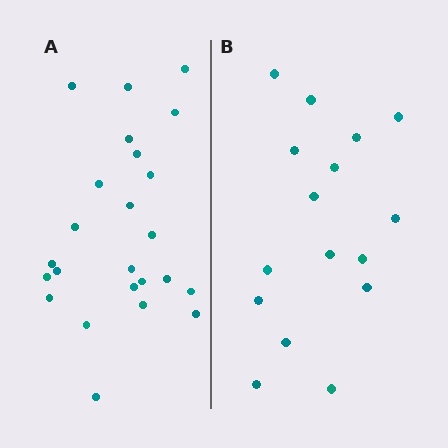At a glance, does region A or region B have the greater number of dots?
Region A (the left region) has more dots.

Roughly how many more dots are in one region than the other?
Region A has roughly 8 or so more dots than region B.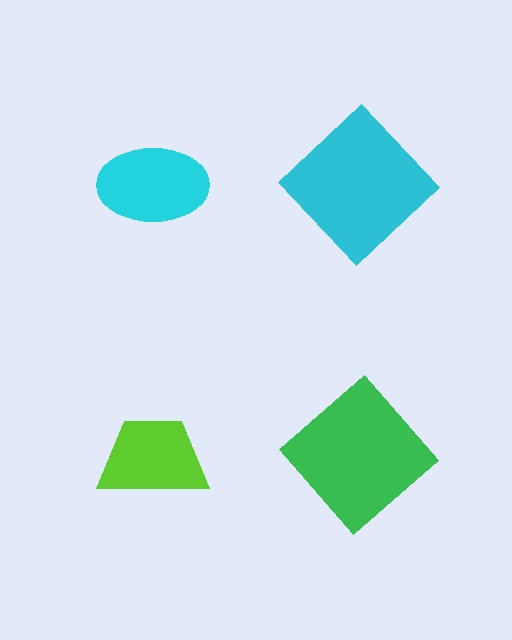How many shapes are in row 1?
2 shapes.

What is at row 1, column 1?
A cyan ellipse.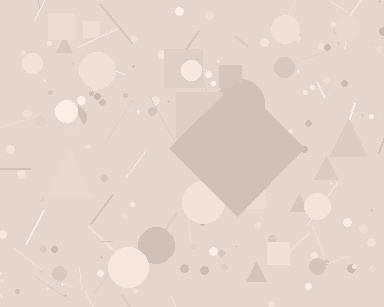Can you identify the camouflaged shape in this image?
The camouflaged shape is a diamond.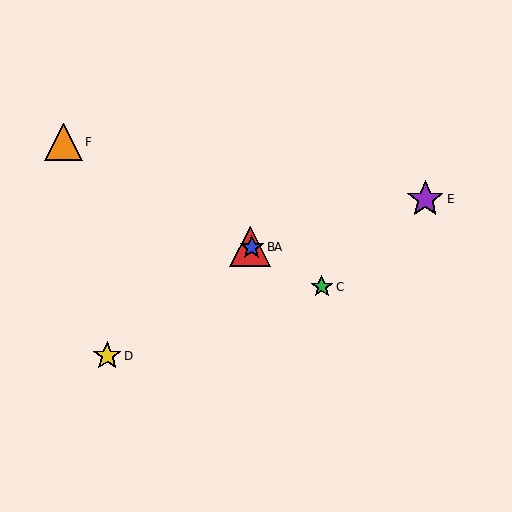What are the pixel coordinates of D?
Object D is at (107, 356).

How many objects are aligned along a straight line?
4 objects (A, B, C, F) are aligned along a straight line.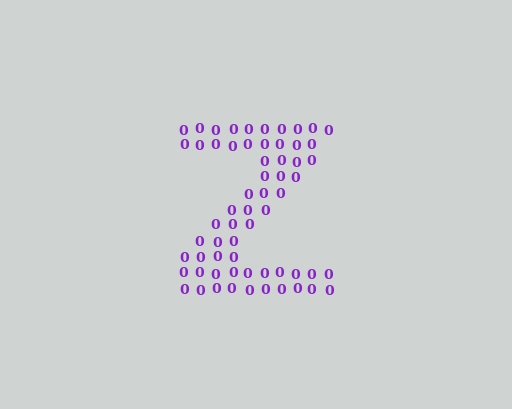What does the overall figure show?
The overall figure shows the letter Z.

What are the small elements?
The small elements are digit 0's.